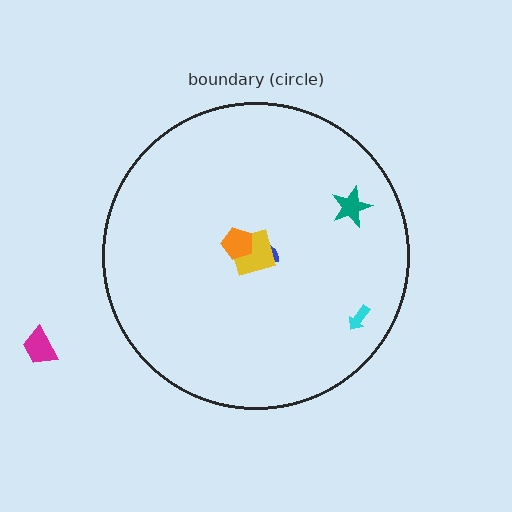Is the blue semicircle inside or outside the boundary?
Inside.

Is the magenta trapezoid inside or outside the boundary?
Outside.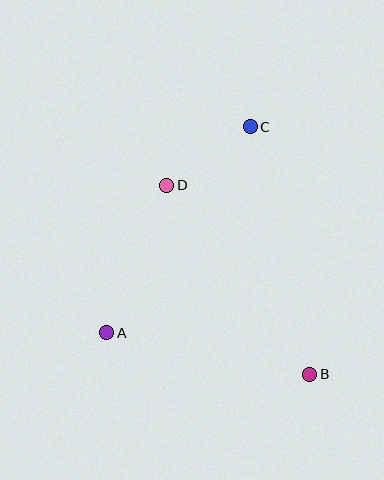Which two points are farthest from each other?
Points B and C are farthest from each other.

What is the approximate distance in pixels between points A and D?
The distance between A and D is approximately 159 pixels.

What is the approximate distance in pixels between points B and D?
The distance between B and D is approximately 237 pixels.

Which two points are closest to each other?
Points C and D are closest to each other.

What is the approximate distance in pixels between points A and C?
The distance between A and C is approximately 251 pixels.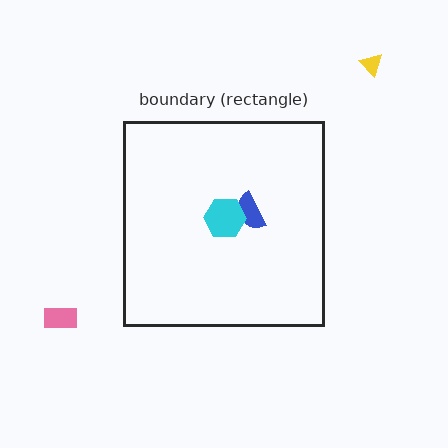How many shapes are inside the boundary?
2 inside, 2 outside.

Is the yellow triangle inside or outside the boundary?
Outside.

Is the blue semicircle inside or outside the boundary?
Inside.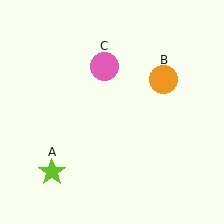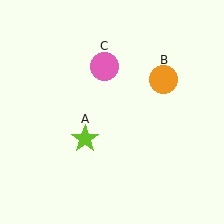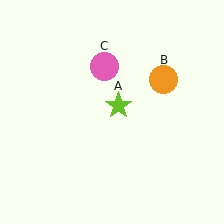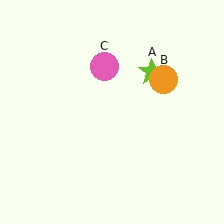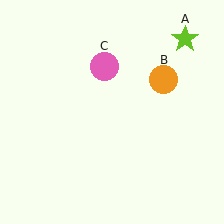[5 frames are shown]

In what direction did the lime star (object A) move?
The lime star (object A) moved up and to the right.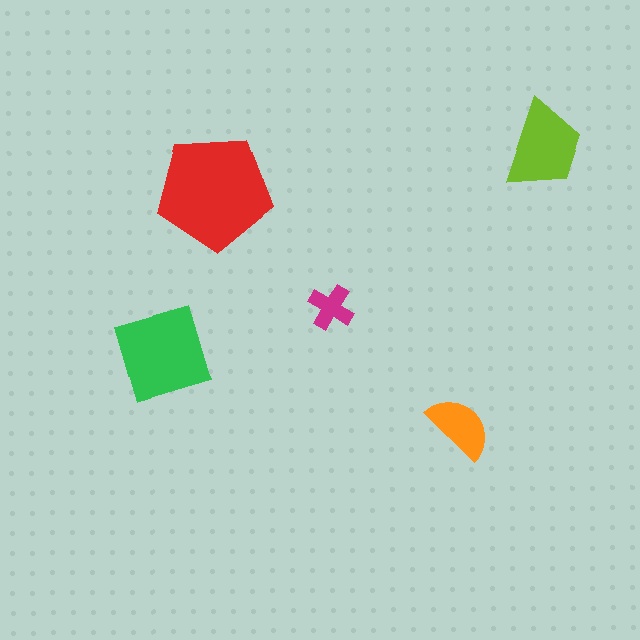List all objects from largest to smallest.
The red pentagon, the green square, the lime trapezoid, the orange semicircle, the magenta cross.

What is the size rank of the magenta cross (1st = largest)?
5th.